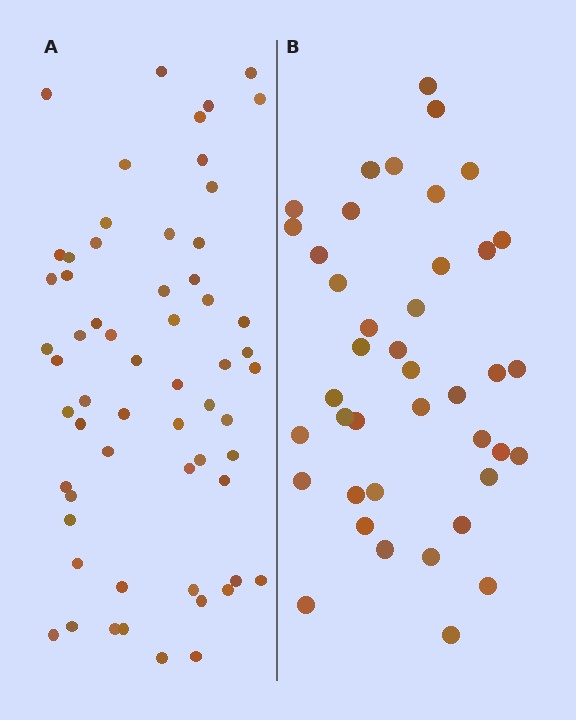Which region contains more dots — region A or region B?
Region A (the left region) has more dots.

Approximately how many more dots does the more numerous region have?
Region A has approximately 20 more dots than region B.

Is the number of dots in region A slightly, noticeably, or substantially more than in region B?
Region A has substantially more. The ratio is roughly 1.5 to 1.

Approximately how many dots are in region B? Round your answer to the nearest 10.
About 40 dots. (The exact count is 41, which rounds to 40.)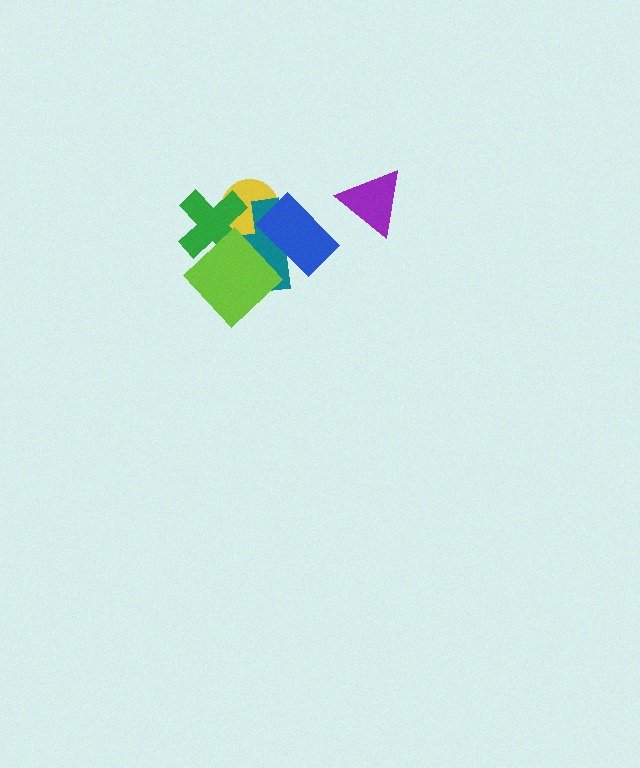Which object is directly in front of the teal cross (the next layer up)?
The green cross is directly in front of the teal cross.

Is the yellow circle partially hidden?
Yes, it is partially covered by another shape.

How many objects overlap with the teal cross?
4 objects overlap with the teal cross.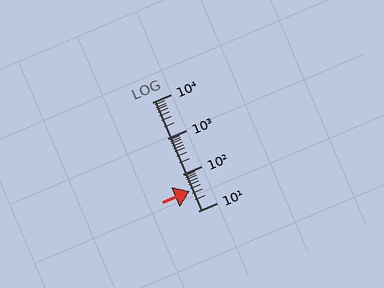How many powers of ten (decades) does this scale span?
The scale spans 3 decades, from 10 to 10000.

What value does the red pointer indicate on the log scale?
The pointer indicates approximately 35.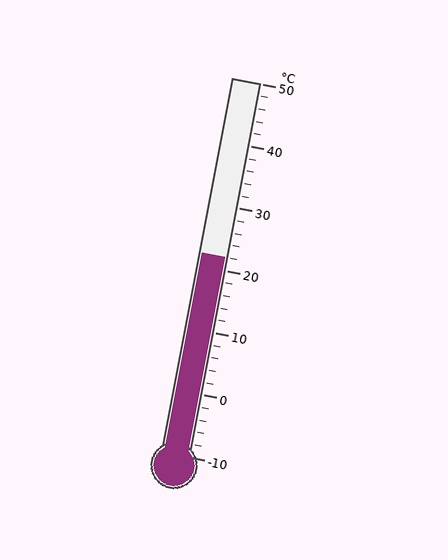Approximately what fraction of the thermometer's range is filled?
The thermometer is filled to approximately 55% of its range.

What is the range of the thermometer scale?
The thermometer scale ranges from -10°C to 50°C.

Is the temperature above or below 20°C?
The temperature is above 20°C.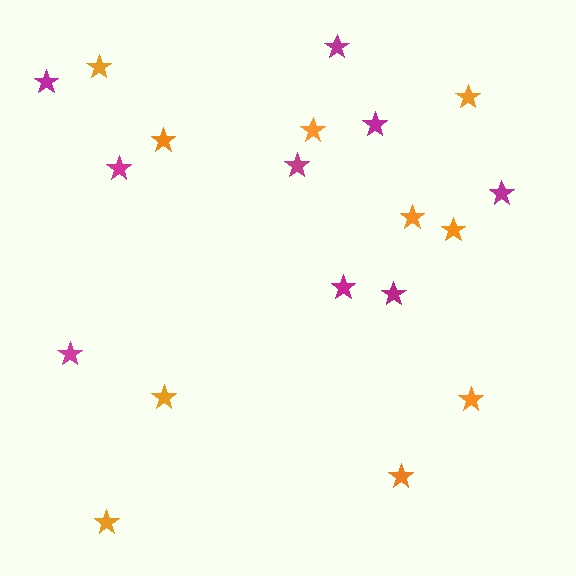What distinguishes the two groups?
There are 2 groups: one group of magenta stars (9) and one group of orange stars (10).